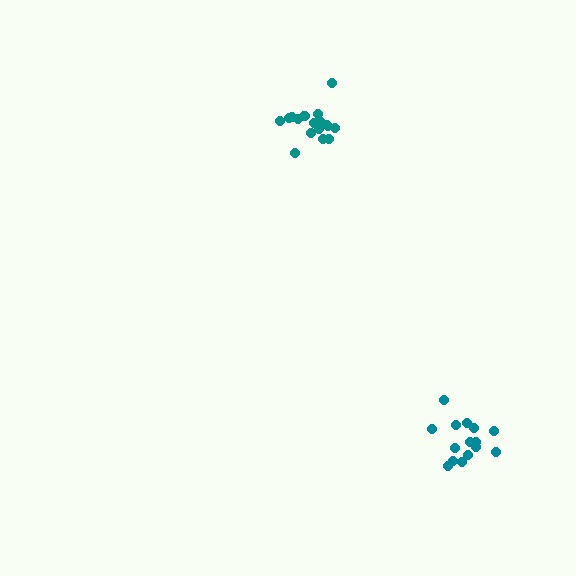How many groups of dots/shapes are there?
There are 2 groups.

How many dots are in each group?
Group 1: 15 dots, Group 2: 17 dots (32 total).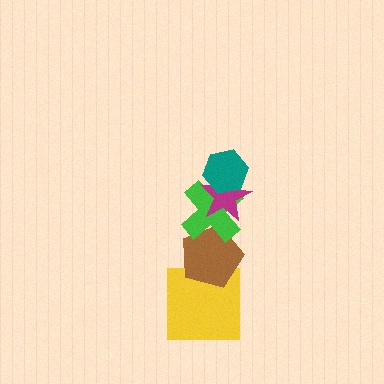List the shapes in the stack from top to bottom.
From top to bottom: the teal hexagon, the magenta star, the green cross, the brown pentagon, the yellow square.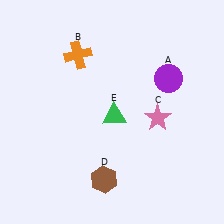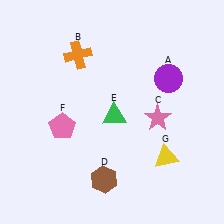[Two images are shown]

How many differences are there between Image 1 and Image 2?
There are 2 differences between the two images.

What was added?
A pink pentagon (F), a yellow triangle (G) were added in Image 2.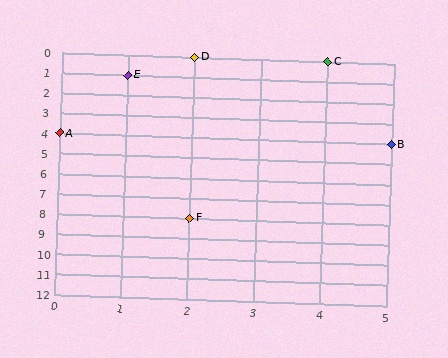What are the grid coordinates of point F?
Point F is at grid coordinates (2, 8).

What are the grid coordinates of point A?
Point A is at grid coordinates (0, 4).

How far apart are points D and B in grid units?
Points D and B are 3 columns and 4 rows apart (about 5.0 grid units diagonally).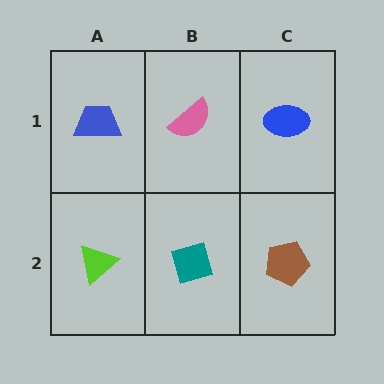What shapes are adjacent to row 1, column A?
A lime triangle (row 2, column A), a pink semicircle (row 1, column B).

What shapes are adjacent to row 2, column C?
A blue ellipse (row 1, column C), a teal diamond (row 2, column B).